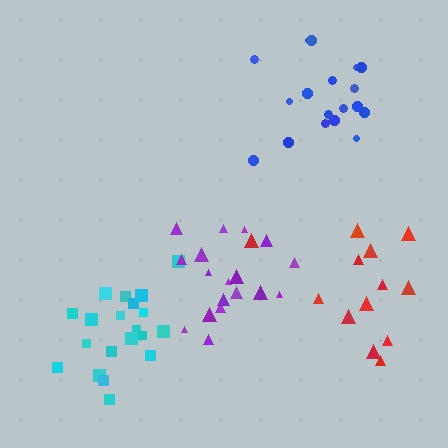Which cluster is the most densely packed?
Cyan.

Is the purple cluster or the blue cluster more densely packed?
Purple.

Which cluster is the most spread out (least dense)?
Red.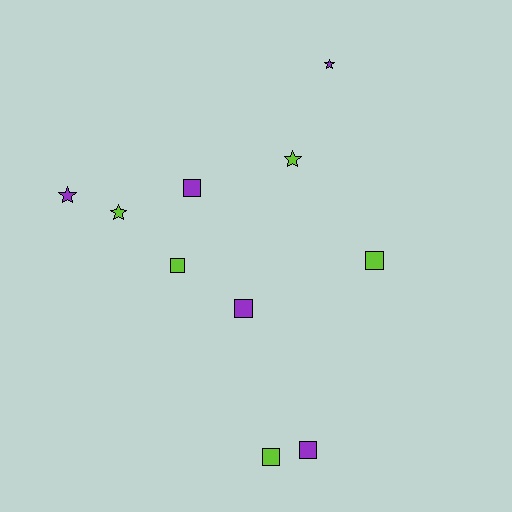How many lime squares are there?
There are 3 lime squares.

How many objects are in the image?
There are 10 objects.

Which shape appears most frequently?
Square, with 6 objects.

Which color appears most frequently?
Purple, with 5 objects.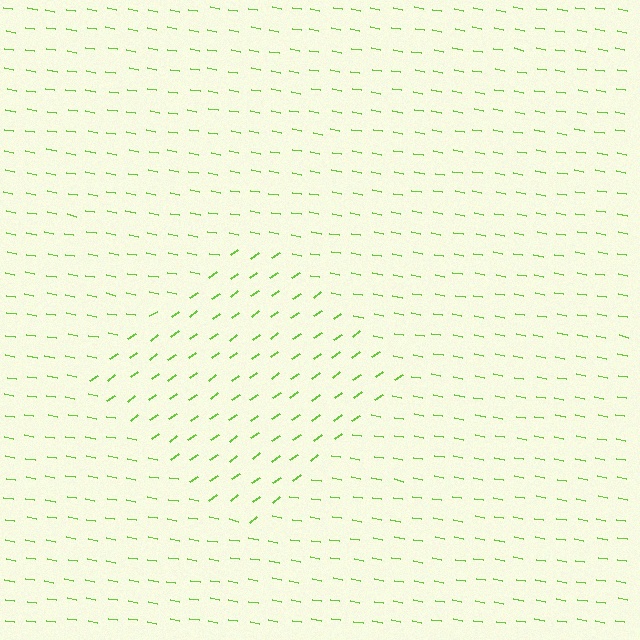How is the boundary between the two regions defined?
The boundary is defined purely by a change in line orientation (approximately 45 degrees difference). All lines are the same color and thickness.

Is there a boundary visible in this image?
Yes, there is a texture boundary formed by a change in line orientation.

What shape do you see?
I see a diamond.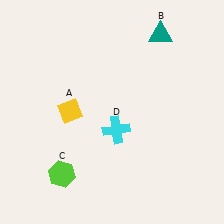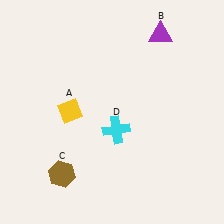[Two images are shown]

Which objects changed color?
B changed from teal to purple. C changed from lime to brown.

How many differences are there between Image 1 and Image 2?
There are 2 differences between the two images.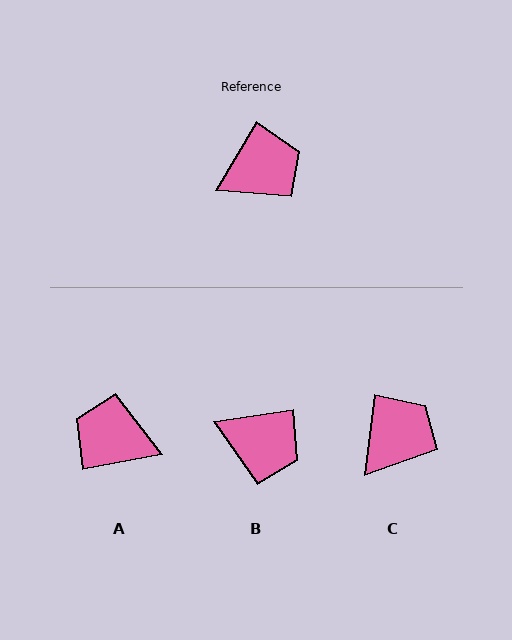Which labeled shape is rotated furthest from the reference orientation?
A, about 132 degrees away.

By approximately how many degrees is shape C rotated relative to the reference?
Approximately 24 degrees counter-clockwise.